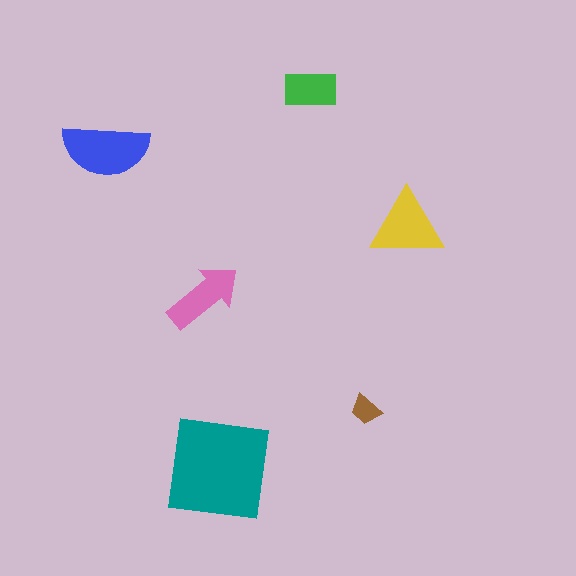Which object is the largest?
The teal square.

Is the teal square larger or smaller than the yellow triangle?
Larger.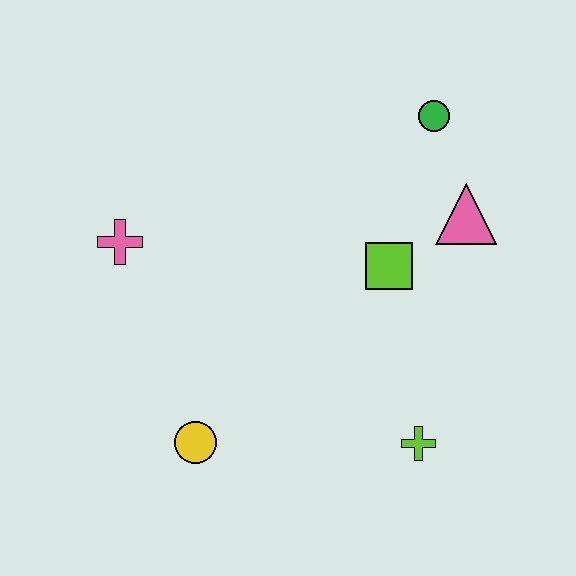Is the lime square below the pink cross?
Yes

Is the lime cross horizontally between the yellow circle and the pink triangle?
Yes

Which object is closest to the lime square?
The pink triangle is closest to the lime square.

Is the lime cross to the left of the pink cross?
No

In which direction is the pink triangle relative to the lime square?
The pink triangle is to the right of the lime square.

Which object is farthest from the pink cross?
The lime cross is farthest from the pink cross.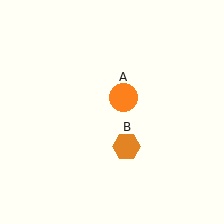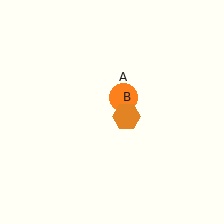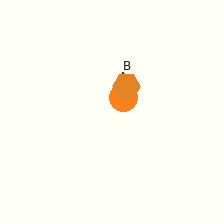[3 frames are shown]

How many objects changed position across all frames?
1 object changed position: orange hexagon (object B).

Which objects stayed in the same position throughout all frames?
Orange circle (object A) remained stationary.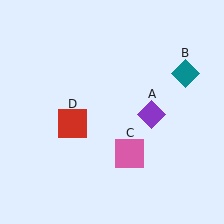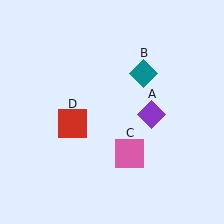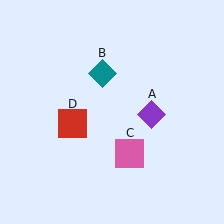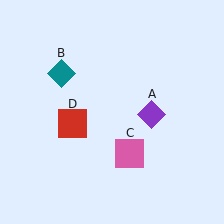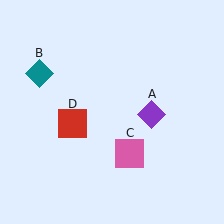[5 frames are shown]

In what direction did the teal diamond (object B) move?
The teal diamond (object B) moved left.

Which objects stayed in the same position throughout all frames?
Purple diamond (object A) and pink square (object C) and red square (object D) remained stationary.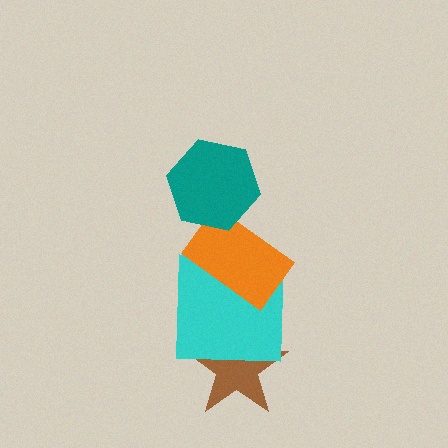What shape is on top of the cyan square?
The orange rectangle is on top of the cyan square.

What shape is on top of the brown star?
The cyan square is on top of the brown star.